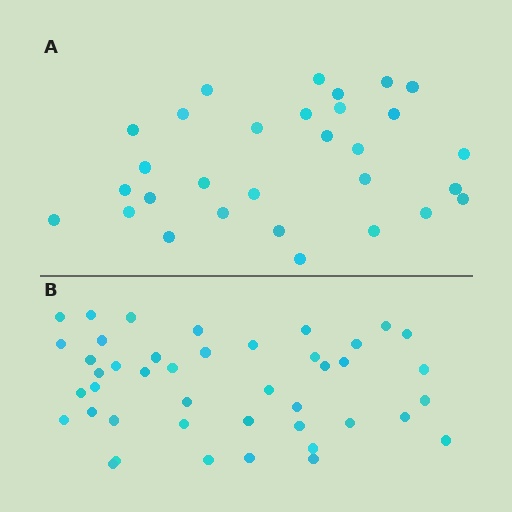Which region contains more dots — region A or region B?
Region B (the bottom region) has more dots.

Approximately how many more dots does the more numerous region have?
Region B has approximately 15 more dots than region A.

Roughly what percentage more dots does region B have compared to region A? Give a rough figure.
About 45% more.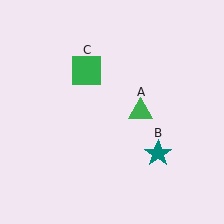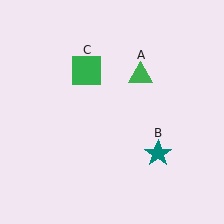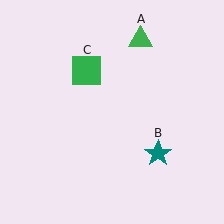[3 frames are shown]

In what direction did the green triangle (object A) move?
The green triangle (object A) moved up.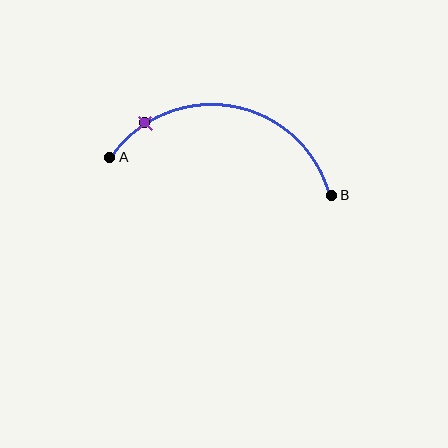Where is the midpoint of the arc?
The arc midpoint is the point on the curve farthest from the straight line joining A and B. It sits above that line.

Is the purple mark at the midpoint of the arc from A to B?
No. The purple mark lies on the arc but is closer to endpoint A. The arc midpoint would be at the point on the curve equidistant along the arc from both A and B.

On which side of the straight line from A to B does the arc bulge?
The arc bulges above the straight line connecting A and B.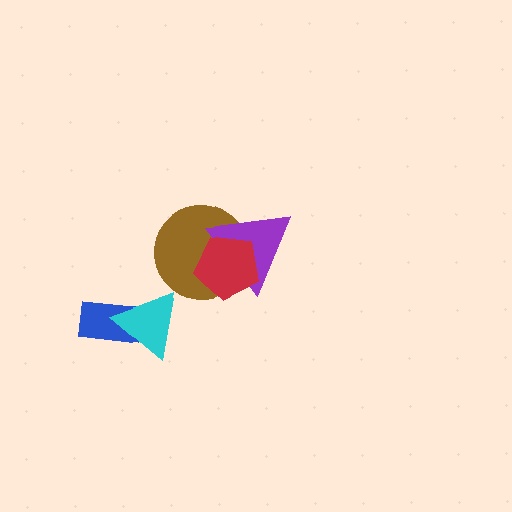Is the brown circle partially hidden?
Yes, it is partially covered by another shape.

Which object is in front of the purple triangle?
The red pentagon is in front of the purple triangle.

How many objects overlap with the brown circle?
2 objects overlap with the brown circle.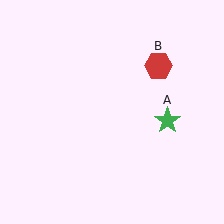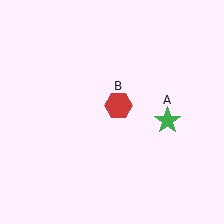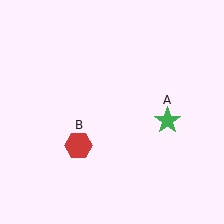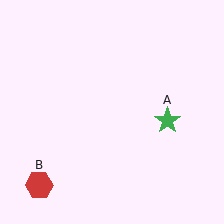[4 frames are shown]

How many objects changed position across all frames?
1 object changed position: red hexagon (object B).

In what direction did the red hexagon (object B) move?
The red hexagon (object B) moved down and to the left.